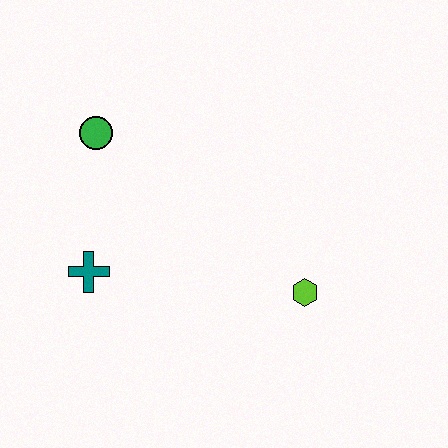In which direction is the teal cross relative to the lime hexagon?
The teal cross is to the left of the lime hexagon.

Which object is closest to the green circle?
The teal cross is closest to the green circle.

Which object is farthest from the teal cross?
The lime hexagon is farthest from the teal cross.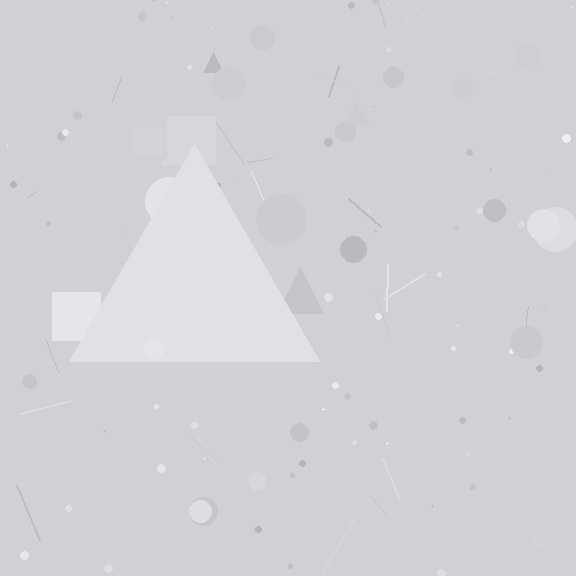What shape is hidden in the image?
A triangle is hidden in the image.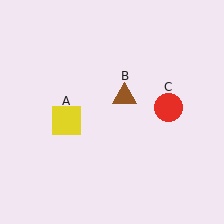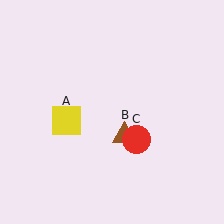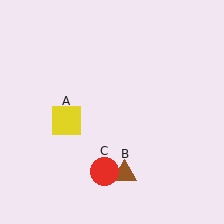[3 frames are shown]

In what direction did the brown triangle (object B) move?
The brown triangle (object B) moved down.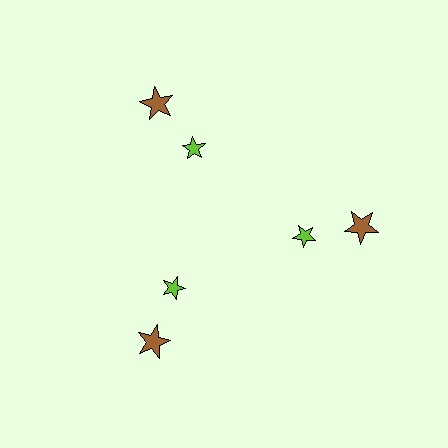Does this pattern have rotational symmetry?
Yes, this pattern has 3-fold rotational symmetry. It looks the same after rotating 120 degrees around the center.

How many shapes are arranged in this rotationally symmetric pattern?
There are 6 shapes, arranged in 3 groups of 2.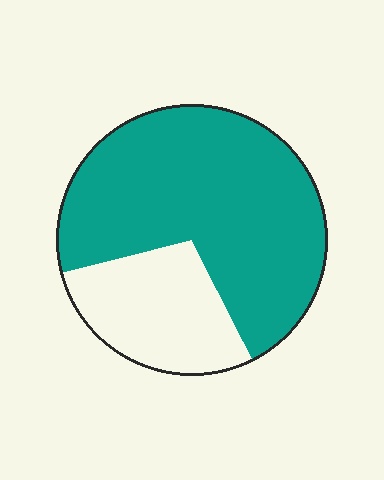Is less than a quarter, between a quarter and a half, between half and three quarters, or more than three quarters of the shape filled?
Between half and three quarters.